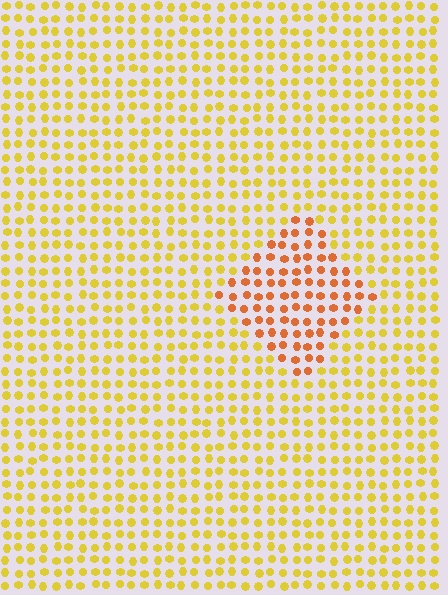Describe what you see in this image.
The image is filled with small yellow elements in a uniform arrangement. A diamond-shaped region is visible where the elements are tinted to a slightly different hue, forming a subtle color boundary.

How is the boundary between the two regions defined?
The boundary is defined purely by a slight shift in hue (about 34 degrees). Spacing, size, and orientation are identical on both sides.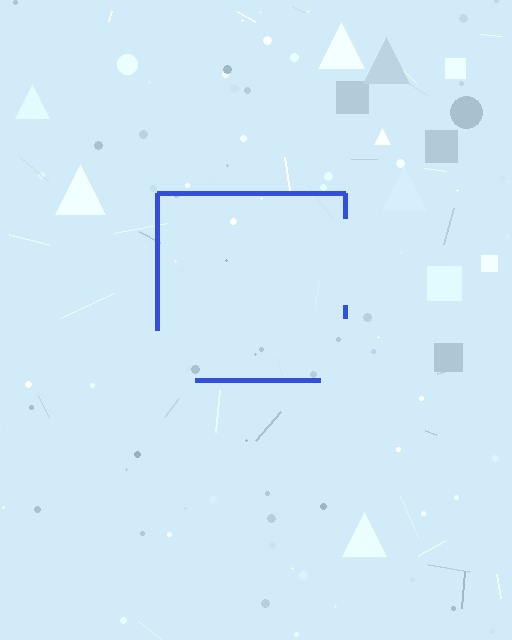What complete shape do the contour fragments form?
The contour fragments form a square.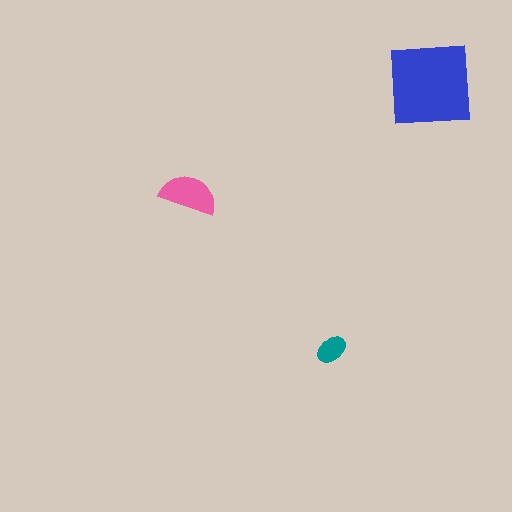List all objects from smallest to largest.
The teal ellipse, the pink semicircle, the blue square.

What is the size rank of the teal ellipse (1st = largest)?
3rd.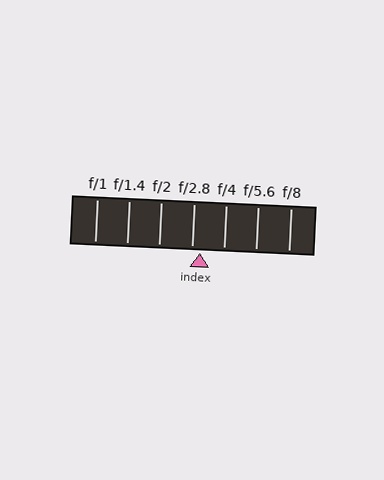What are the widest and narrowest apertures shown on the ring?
The widest aperture shown is f/1 and the narrowest is f/8.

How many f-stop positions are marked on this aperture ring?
There are 7 f-stop positions marked.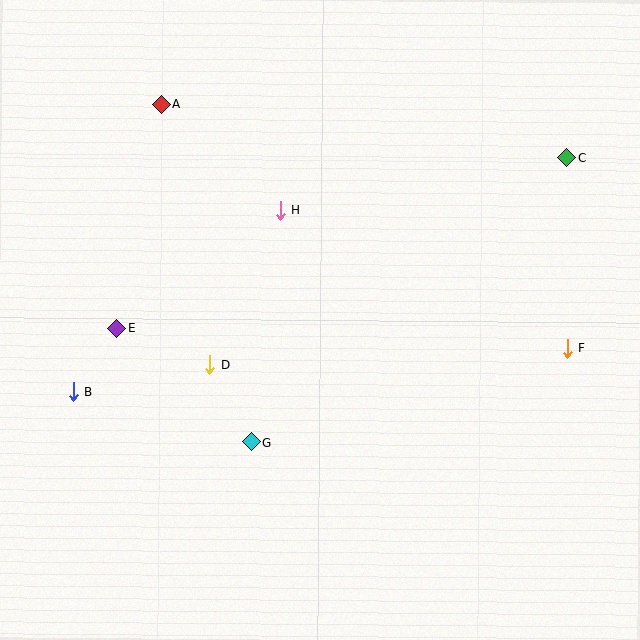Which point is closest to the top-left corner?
Point A is closest to the top-left corner.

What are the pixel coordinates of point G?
Point G is at (251, 442).